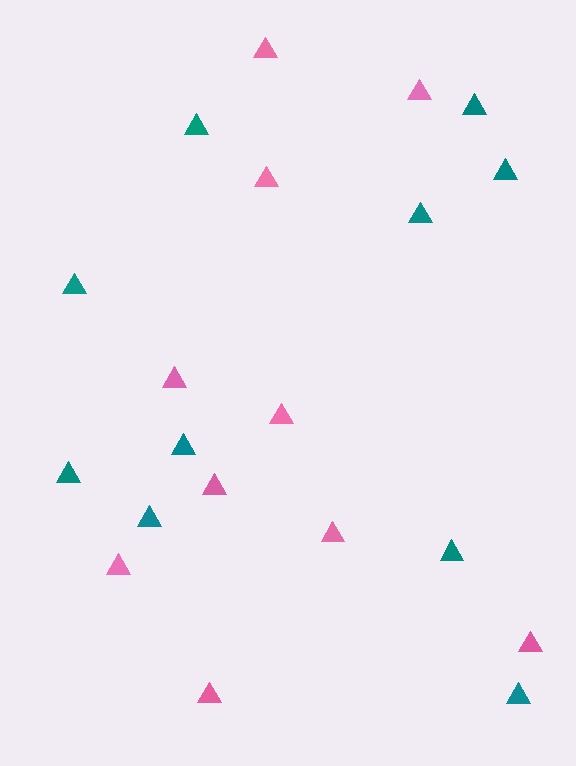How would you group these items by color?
There are 2 groups: one group of pink triangles (10) and one group of teal triangles (10).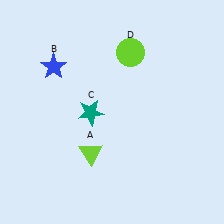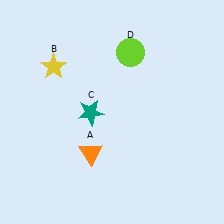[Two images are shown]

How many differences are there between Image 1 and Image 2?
There are 2 differences between the two images.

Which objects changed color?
A changed from lime to orange. B changed from blue to yellow.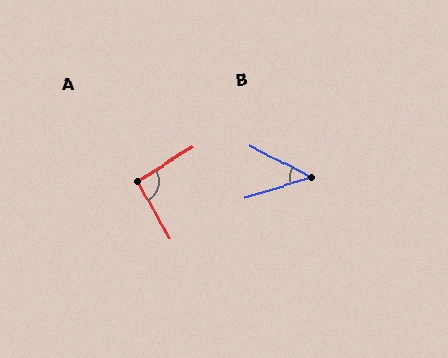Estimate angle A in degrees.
Approximately 92 degrees.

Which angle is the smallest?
B, at approximately 45 degrees.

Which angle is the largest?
A, at approximately 92 degrees.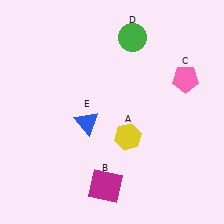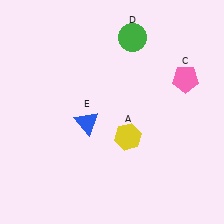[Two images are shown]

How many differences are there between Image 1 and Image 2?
There is 1 difference between the two images.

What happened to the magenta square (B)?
The magenta square (B) was removed in Image 2. It was in the bottom-left area of Image 1.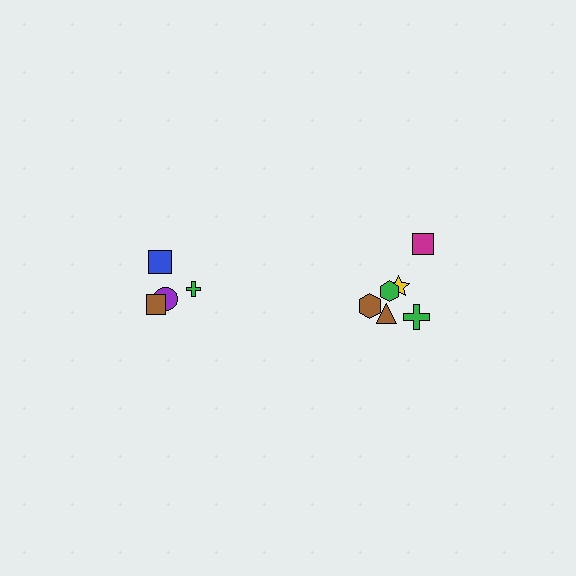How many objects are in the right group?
There are 6 objects.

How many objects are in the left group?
There are 4 objects.